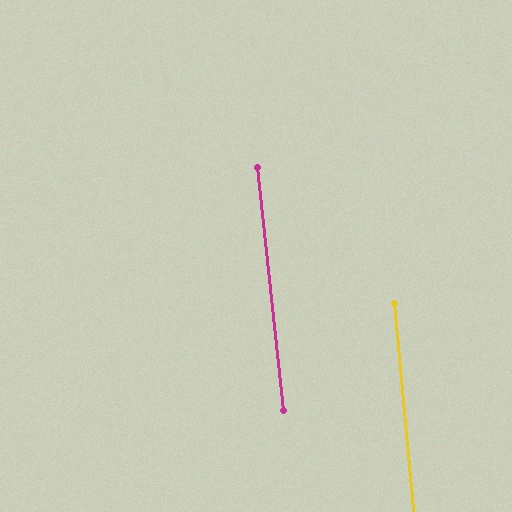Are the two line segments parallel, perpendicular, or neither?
Parallel — their directions differ by only 0.8°.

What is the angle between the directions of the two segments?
Approximately 1 degree.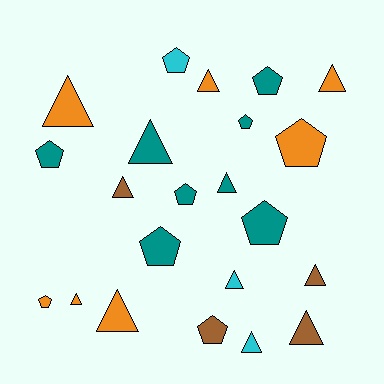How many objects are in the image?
There are 22 objects.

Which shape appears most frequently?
Triangle, with 12 objects.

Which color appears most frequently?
Teal, with 8 objects.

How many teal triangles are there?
There are 2 teal triangles.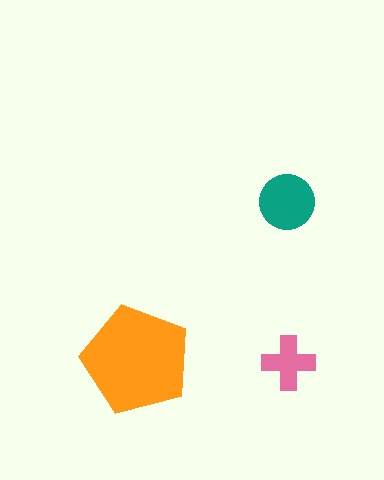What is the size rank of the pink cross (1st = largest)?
3rd.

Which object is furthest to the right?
The pink cross is rightmost.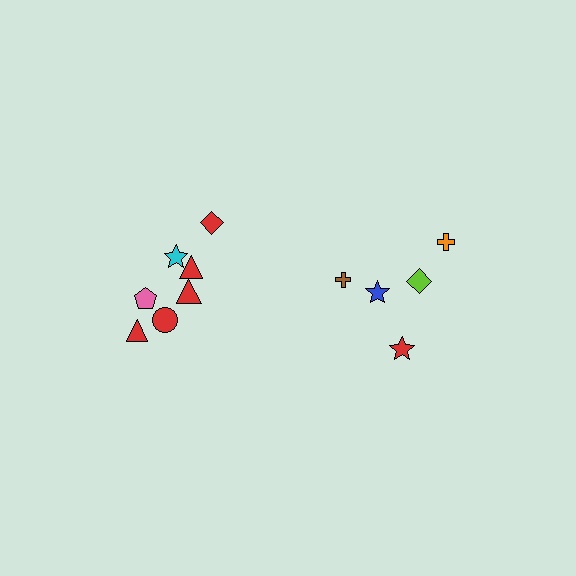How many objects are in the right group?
There are 5 objects.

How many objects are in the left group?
There are 7 objects.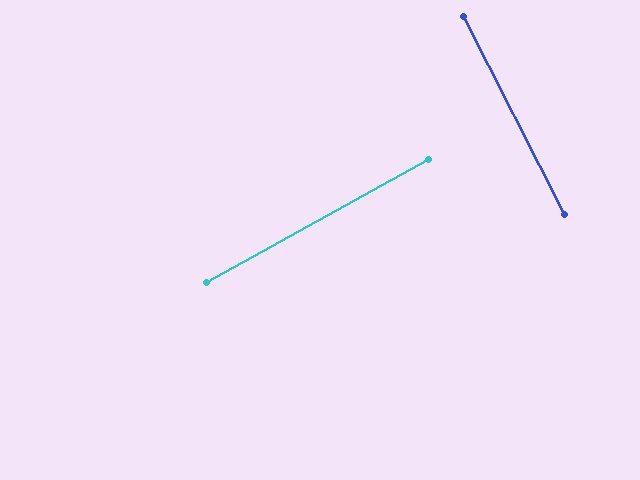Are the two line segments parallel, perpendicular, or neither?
Perpendicular — they meet at approximately 88°.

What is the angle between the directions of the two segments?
Approximately 88 degrees.